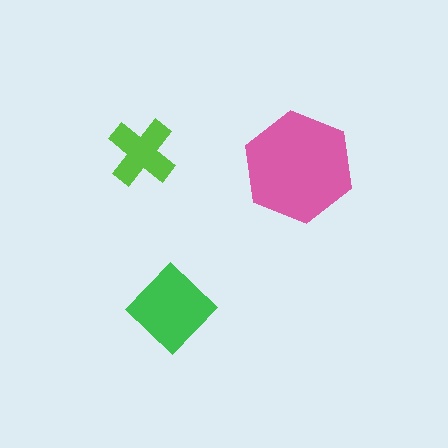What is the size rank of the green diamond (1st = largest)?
2nd.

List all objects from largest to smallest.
The pink hexagon, the green diamond, the lime cross.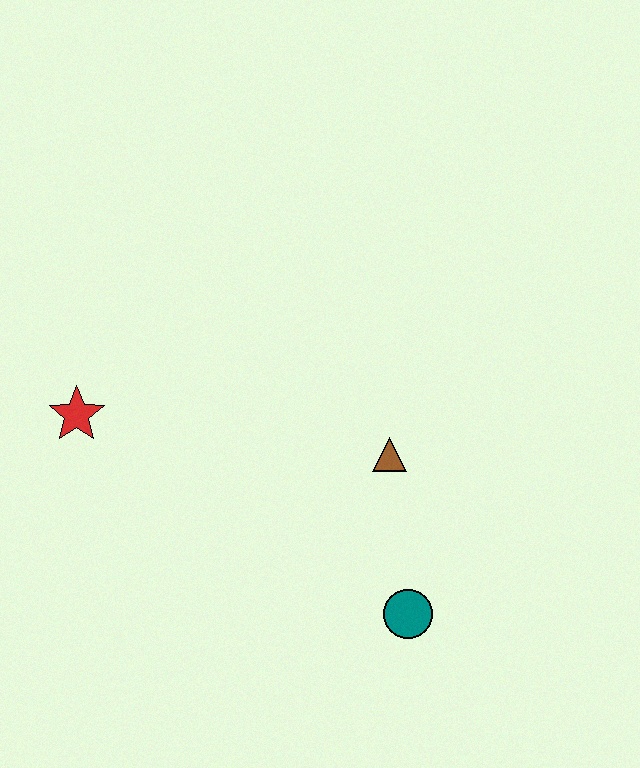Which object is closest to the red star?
The brown triangle is closest to the red star.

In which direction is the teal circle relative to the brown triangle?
The teal circle is below the brown triangle.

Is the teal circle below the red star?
Yes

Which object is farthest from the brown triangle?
The red star is farthest from the brown triangle.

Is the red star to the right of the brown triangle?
No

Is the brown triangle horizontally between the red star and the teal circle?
Yes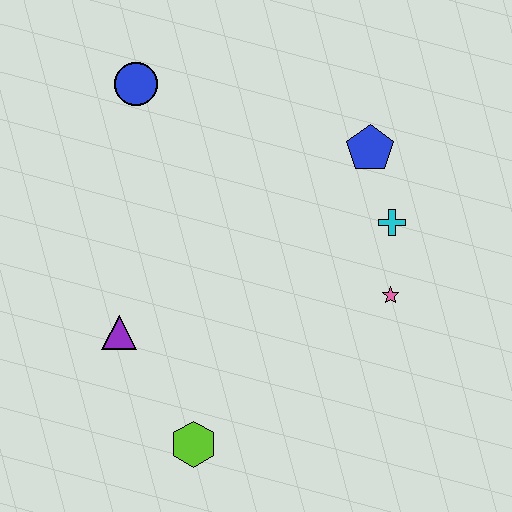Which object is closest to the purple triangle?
The lime hexagon is closest to the purple triangle.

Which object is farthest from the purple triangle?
The blue pentagon is farthest from the purple triangle.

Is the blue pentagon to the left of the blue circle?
No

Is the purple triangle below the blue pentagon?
Yes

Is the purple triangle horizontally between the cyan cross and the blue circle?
No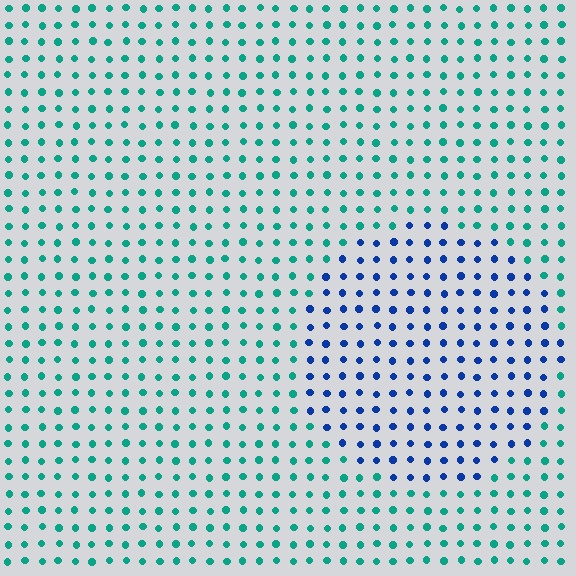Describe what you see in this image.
The image is filled with small teal elements in a uniform arrangement. A circle-shaped region is visible where the elements are tinted to a slightly different hue, forming a subtle color boundary.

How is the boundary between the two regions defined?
The boundary is defined purely by a slight shift in hue (about 53 degrees). Spacing, size, and orientation are identical on both sides.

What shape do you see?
I see a circle.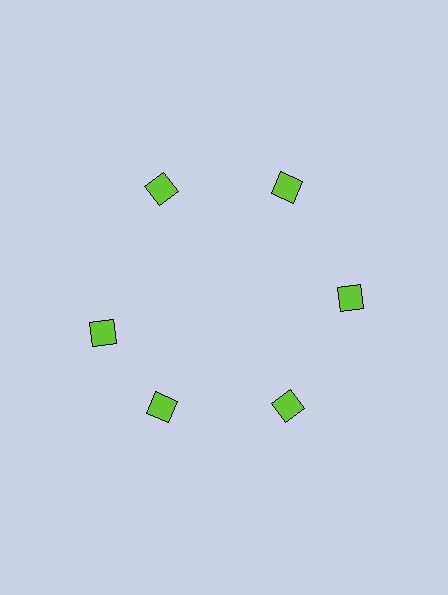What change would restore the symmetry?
The symmetry would be restored by rotating it back into even spacing with its neighbors so that all 6 diamonds sit at equal angles and equal distance from the center.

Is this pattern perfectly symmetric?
No. The 6 lime diamonds are arranged in a ring, but one element near the 9 o'clock position is rotated out of alignment along the ring, breaking the 6-fold rotational symmetry.